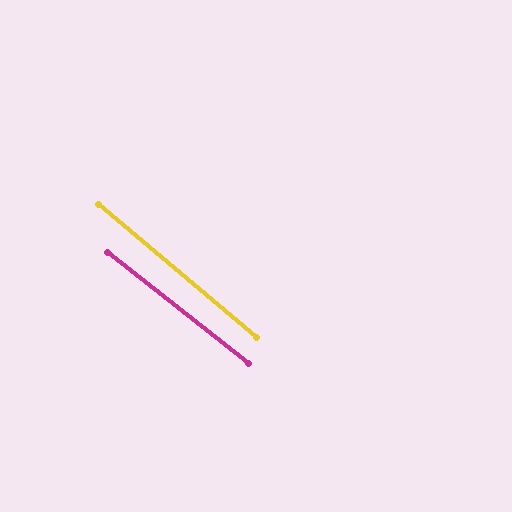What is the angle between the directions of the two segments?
Approximately 2 degrees.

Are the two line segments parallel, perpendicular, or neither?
Parallel — their directions differ by only 1.8°.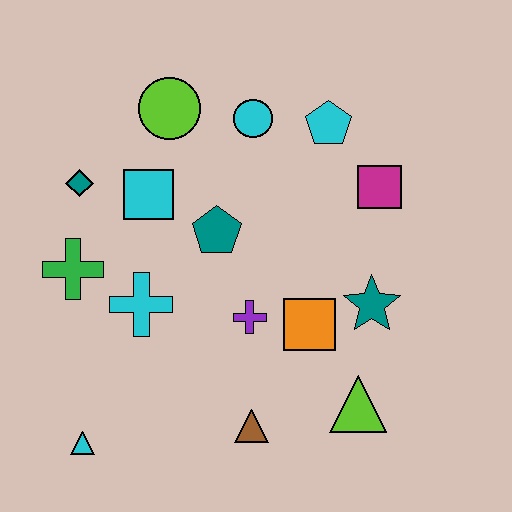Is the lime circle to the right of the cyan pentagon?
No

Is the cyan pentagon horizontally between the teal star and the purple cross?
Yes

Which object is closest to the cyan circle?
The cyan pentagon is closest to the cyan circle.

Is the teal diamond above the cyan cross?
Yes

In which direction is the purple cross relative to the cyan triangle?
The purple cross is to the right of the cyan triangle.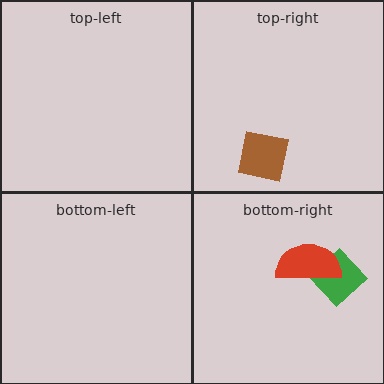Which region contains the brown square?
The top-right region.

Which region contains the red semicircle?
The bottom-right region.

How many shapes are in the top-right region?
1.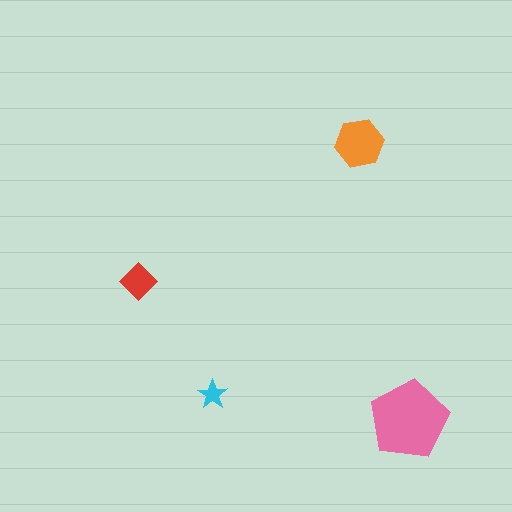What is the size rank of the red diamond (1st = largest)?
3rd.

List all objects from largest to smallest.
The pink pentagon, the orange hexagon, the red diamond, the cyan star.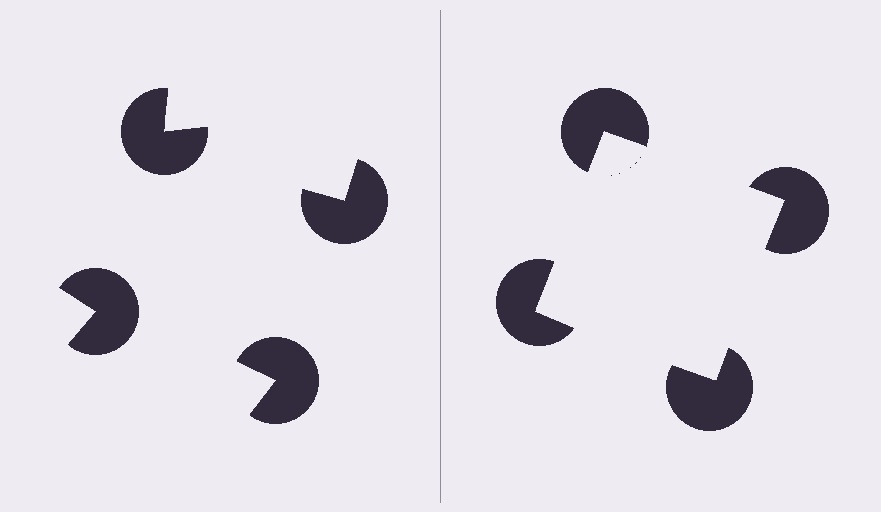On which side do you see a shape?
An illusory square appears on the right side. On the left side the wedge cuts are rotated, so no coherent shape forms.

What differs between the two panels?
The pac-man discs are positioned identically on both sides; only the wedge orientations differ. On the right they align to a square; on the left they are misaligned.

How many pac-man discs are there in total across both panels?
8 — 4 on each side.